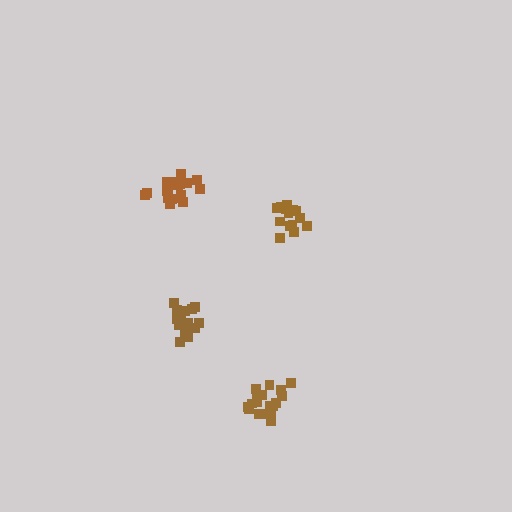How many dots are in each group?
Group 1: 15 dots, Group 2: 14 dots, Group 3: 19 dots, Group 4: 19 dots (67 total).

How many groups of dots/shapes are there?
There are 4 groups.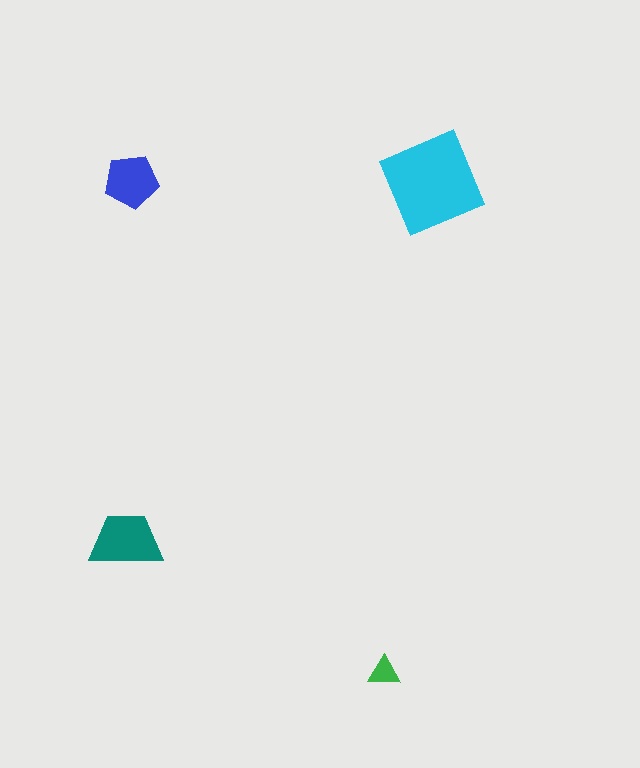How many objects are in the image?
There are 4 objects in the image.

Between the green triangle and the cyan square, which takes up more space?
The cyan square.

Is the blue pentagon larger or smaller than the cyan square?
Smaller.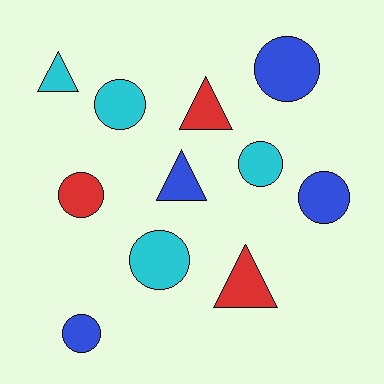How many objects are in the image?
There are 11 objects.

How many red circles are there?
There is 1 red circle.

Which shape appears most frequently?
Circle, with 7 objects.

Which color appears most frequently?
Blue, with 4 objects.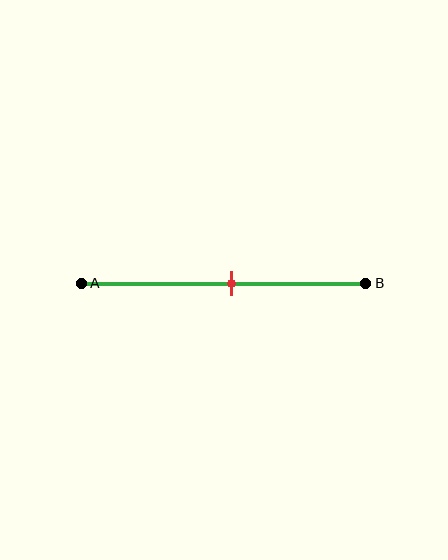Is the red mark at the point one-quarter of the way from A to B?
No, the mark is at about 55% from A, not at the 25% one-quarter point.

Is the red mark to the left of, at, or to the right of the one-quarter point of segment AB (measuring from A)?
The red mark is to the right of the one-quarter point of segment AB.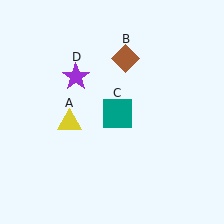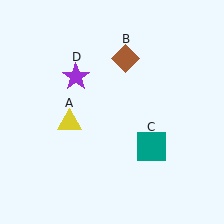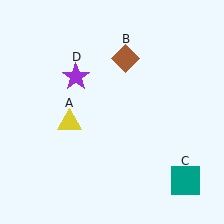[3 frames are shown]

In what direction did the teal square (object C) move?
The teal square (object C) moved down and to the right.